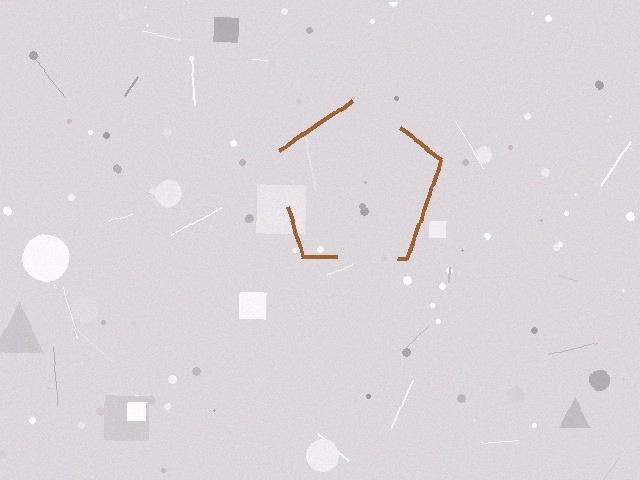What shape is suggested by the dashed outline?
The dashed outline suggests a pentagon.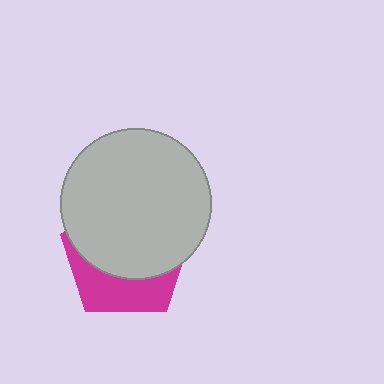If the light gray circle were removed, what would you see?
You would see the complete magenta pentagon.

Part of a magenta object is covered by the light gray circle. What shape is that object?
It is a pentagon.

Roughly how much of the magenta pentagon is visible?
A small part of it is visible (roughly 35%).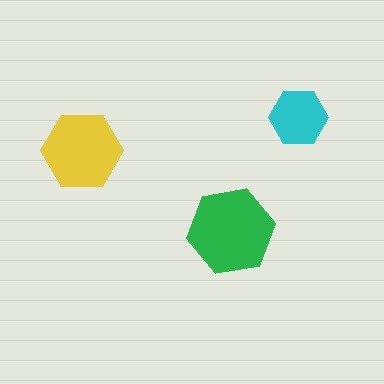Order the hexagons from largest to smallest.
the green one, the yellow one, the cyan one.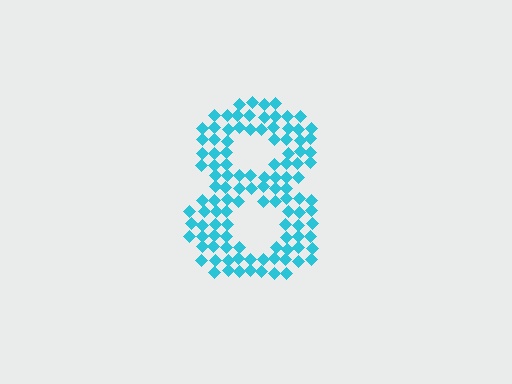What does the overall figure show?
The overall figure shows the digit 8.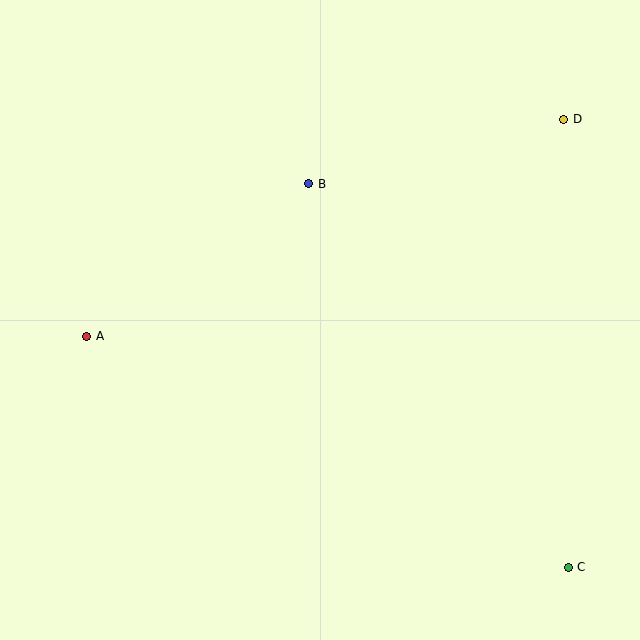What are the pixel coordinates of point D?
Point D is at (564, 119).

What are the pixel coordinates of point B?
Point B is at (309, 184).